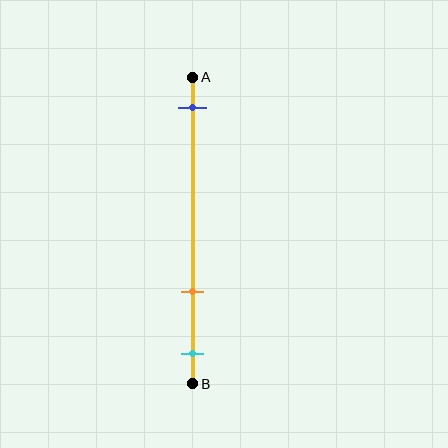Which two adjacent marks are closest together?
The orange and cyan marks are the closest adjacent pair.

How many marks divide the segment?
There are 3 marks dividing the segment.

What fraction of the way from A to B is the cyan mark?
The cyan mark is approximately 90% (0.9) of the way from A to B.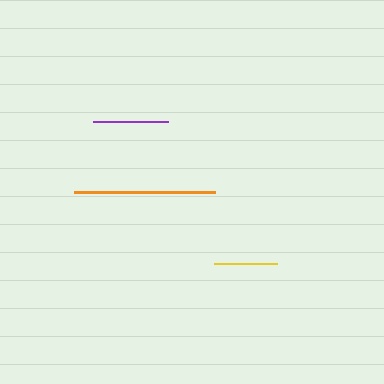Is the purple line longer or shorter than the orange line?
The orange line is longer than the purple line.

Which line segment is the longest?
The orange line is the longest at approximately 141 pixels.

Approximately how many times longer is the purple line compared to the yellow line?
The purple line is approximately 1.2 times the length of the yellow line.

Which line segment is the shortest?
The yellow line is the shortest at approximately 63 pixels.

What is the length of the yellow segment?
The yellow segment is approximately 63 pixels long.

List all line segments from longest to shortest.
From longest to shortest: orange, purple, yellow.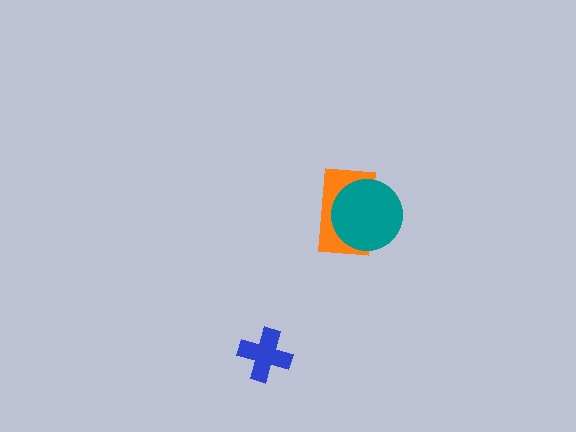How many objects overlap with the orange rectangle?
1 object overlaps with the orange rectangle.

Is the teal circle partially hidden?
No, no other shape covers it.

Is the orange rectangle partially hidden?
Yes, it is partially covered by another shape.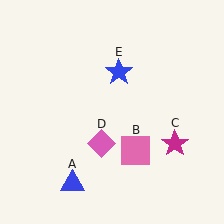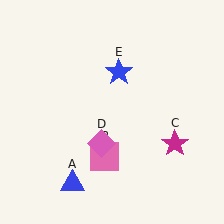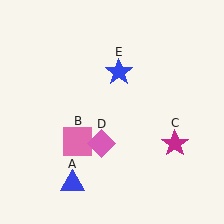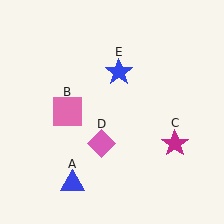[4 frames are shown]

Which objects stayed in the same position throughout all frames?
Blue triangle (object A) and magenta star (object C) and pink diamond (object D) and blue star (object E) remained stationary.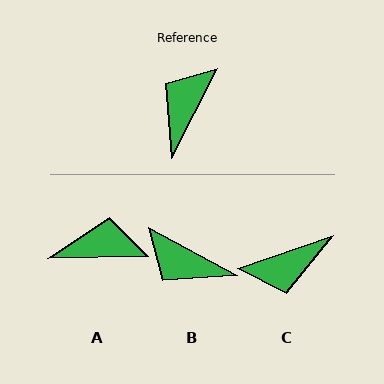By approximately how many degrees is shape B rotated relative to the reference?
Approximately 88 degrees counter-clockwise.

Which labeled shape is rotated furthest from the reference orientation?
C, about 136 degrees away.